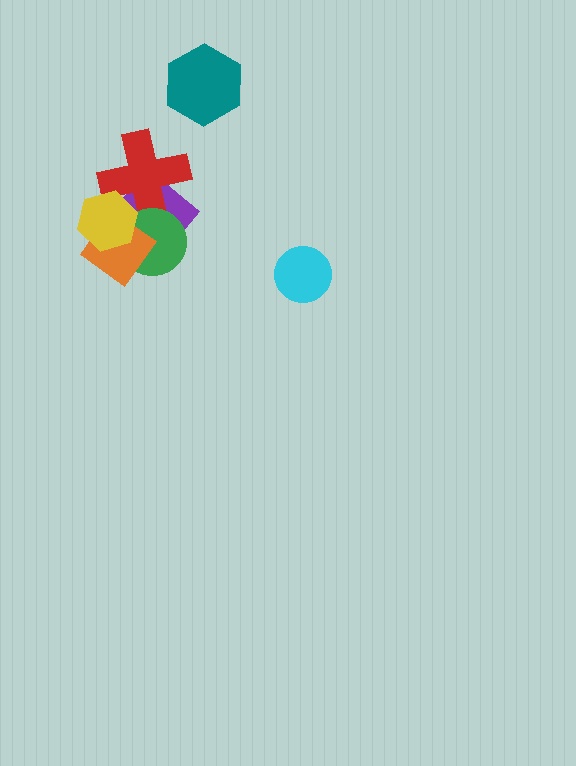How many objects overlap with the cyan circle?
0 objects overlap with the cyan circle.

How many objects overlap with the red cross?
3 objects overlap with the red cross.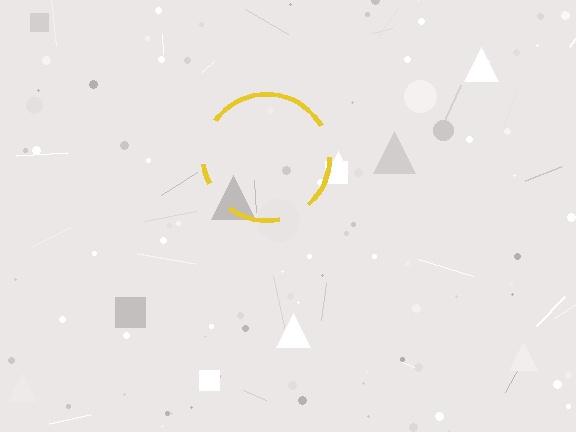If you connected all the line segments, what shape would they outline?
They would outline a circle.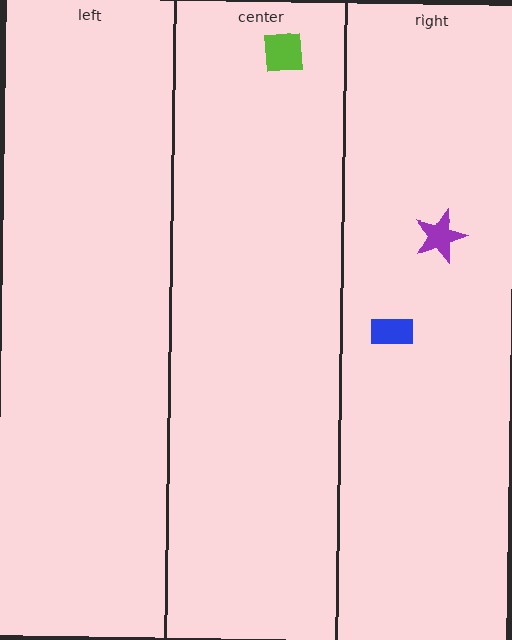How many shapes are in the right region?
2.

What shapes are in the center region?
The lime square.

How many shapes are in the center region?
1.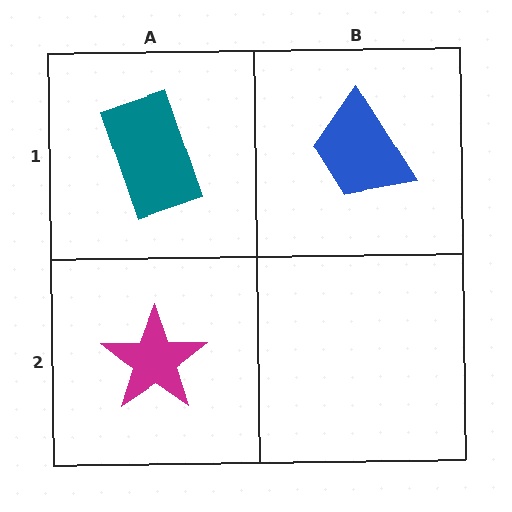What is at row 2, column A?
A magenta star.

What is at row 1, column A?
A teal rectangle.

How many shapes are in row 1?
2 shapes.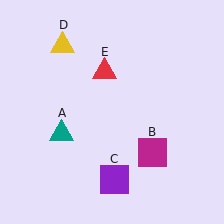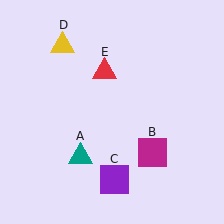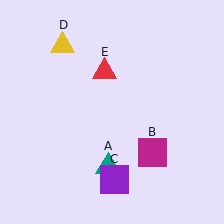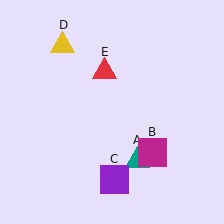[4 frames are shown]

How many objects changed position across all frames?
1 object changed position: teal triangle (object A).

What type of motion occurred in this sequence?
The teal triangle (object A) rotated counterclockwise around the center of the scene.